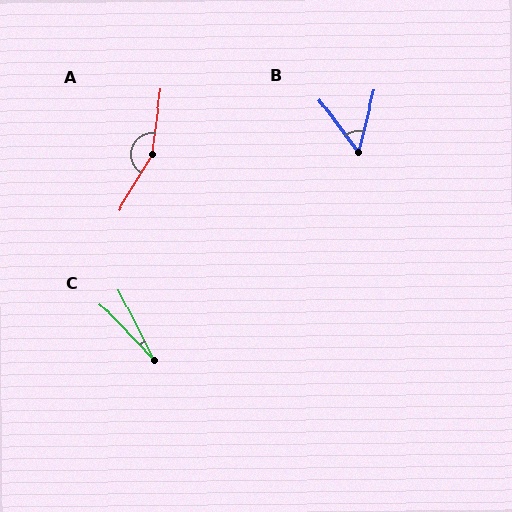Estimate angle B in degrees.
Approximately 51 degrees.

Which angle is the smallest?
C, at approximately 17 degrees.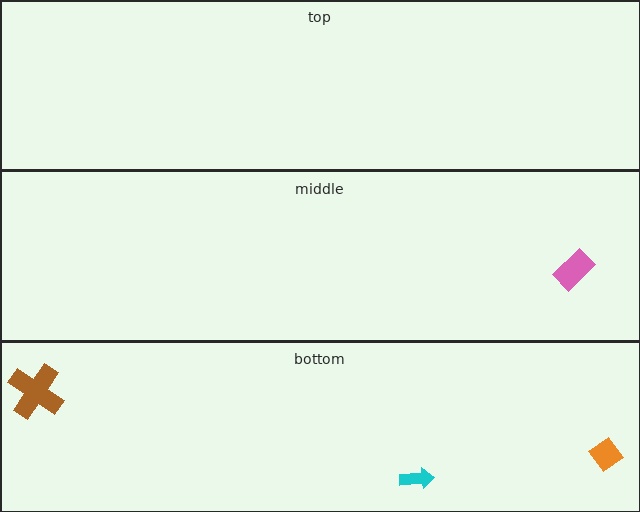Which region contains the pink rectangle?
The middle region.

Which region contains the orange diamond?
The bottom region.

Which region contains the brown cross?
The bottom region.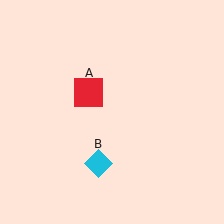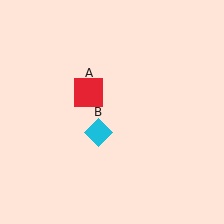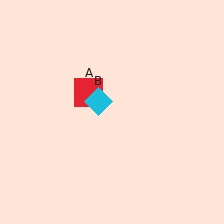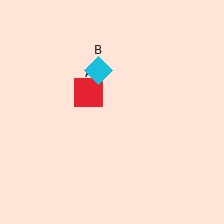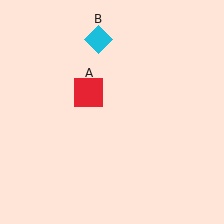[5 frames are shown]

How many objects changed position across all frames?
1 object changed position: cyan diamond (object B).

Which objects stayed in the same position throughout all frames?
Red square (object A) remained stationary.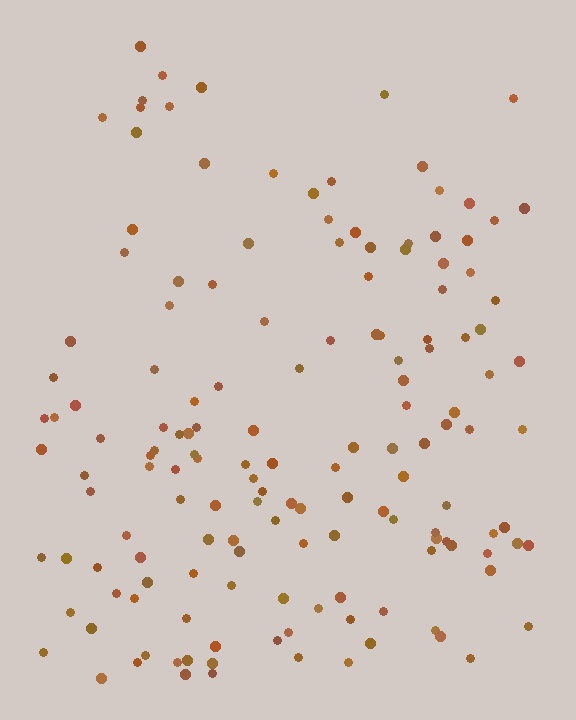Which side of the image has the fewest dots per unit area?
The top.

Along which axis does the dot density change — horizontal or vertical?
Vertical.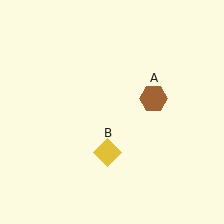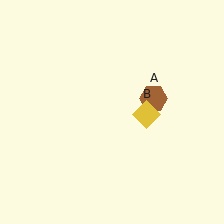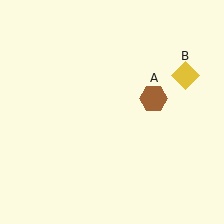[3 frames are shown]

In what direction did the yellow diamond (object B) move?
The yellow diamond (object B) moved up and to the right.